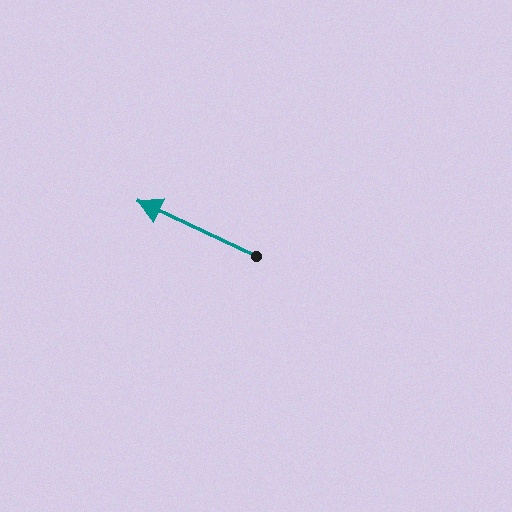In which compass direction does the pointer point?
Northwest.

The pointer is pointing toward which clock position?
Roughly 10 o'clock.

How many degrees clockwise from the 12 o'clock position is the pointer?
Approximately 295 degrees.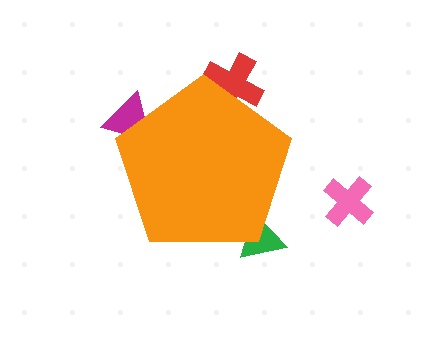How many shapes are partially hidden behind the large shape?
3 shapes are partially hidden.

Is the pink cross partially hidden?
No, the pink cross is fully visible.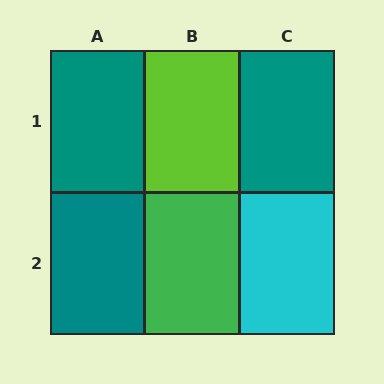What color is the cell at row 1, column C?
Teal.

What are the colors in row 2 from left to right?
Teal, green, cyan.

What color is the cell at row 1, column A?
Teal.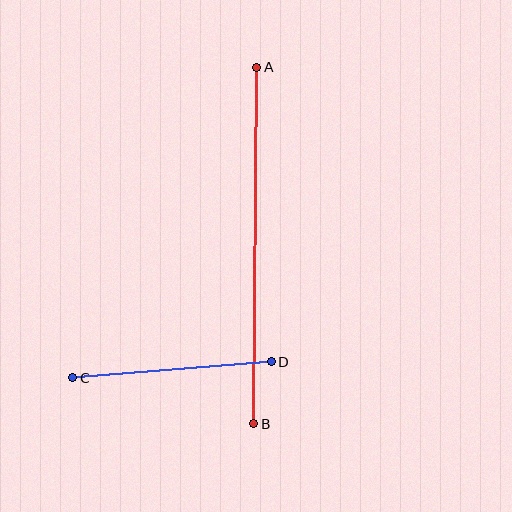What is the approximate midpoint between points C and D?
The midpoint is at approximately (172, 370) pixels.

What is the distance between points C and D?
The distance is approximately 199 pixels.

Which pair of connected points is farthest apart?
Points A and B are farthest apart.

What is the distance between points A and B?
The distance is approximately 357 pixels.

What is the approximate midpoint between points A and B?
The midpoint is at approximately (255, 246) pixels.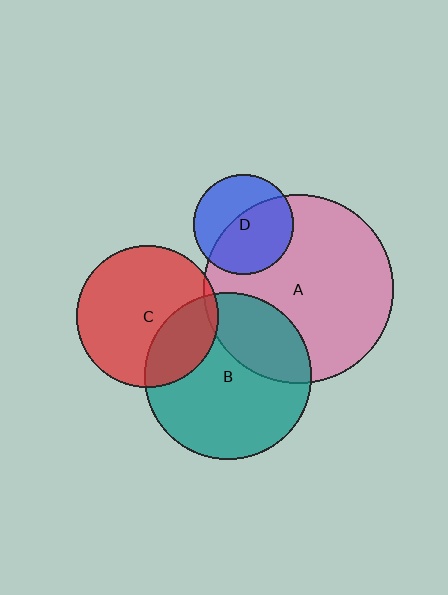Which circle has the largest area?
Circle A (pink).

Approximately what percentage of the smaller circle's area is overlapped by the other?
Approximately 55%.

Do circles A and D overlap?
Yes.